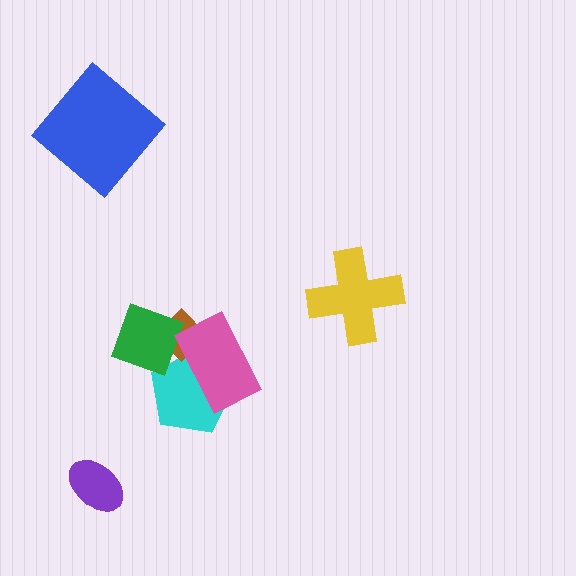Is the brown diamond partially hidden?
Yes, it is partially covered by another shape.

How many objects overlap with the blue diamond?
0 objects overlap with the blue diamond.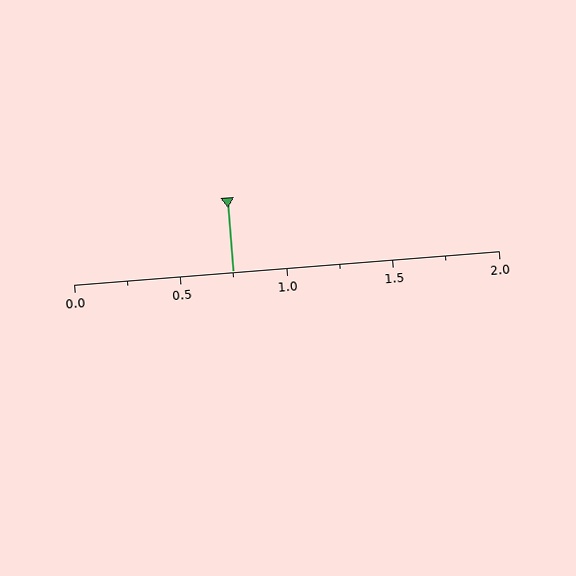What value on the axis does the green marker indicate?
The marker indicates approximately 0.75.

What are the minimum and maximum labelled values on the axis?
The axis runs from 0.0 to 2.0.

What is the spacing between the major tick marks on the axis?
The major ticks are spaced 0.5 apart.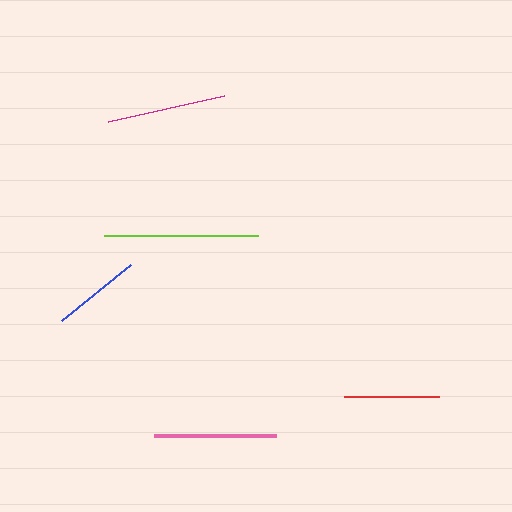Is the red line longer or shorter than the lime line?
The lime line is longer than the red line.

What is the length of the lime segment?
The lime segment is approximately 154 pixels long.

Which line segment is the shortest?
The blue line is the shortest at approximately 89 pixels.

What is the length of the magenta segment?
The magenta segment is approximately 119 pixels long.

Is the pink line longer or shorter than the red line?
The pink line is longer than the red line.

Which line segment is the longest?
The lime line is the longest at approximately 154 pixels.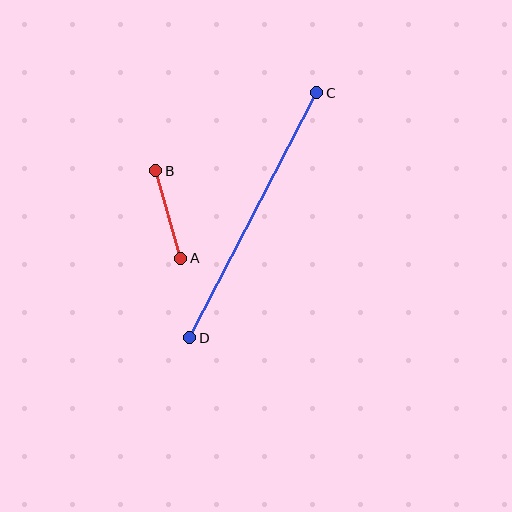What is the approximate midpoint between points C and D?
The midpoint is at approximately (253, 215) pixels.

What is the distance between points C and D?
The distance is approximately 276 pixels.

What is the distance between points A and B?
The distance is approximately 91 pixels.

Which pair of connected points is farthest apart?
Points C and D are farthest apart.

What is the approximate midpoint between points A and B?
The midpoint is at approximately (168, 214) pixels.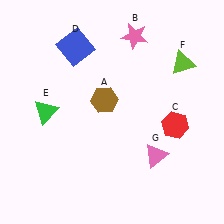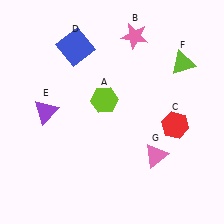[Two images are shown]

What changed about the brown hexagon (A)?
In Image 1, A is brown. In Image 2, it changed to lime.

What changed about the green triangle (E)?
In Image 1, E is green. In Image 2, it changed to purple.